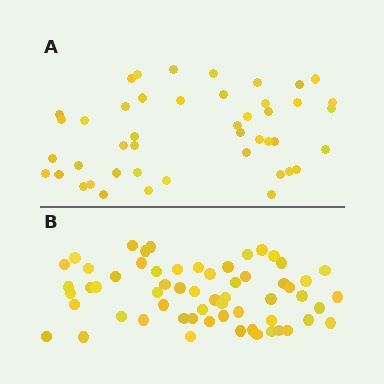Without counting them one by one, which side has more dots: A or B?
Region B (the bottom region) has more dots.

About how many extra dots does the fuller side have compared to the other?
Region B has approximately 15 more dots than region A.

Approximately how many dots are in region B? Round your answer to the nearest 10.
About 60 dots.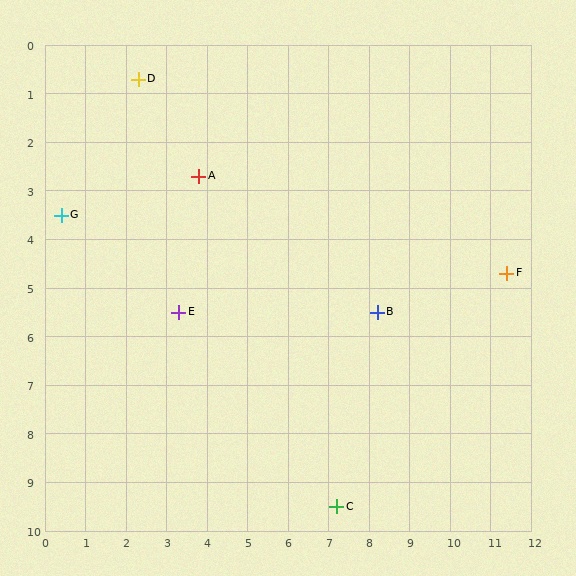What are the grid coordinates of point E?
Point E is at approximately (3.3, 5.5).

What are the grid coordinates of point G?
Point G is at approximately (0.4, 3.5).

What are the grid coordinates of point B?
Point B is at approximately (8.2, 5.5).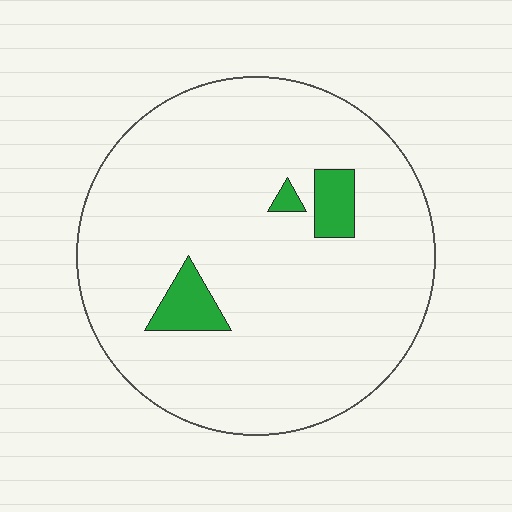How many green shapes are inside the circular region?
3.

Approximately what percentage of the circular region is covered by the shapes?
Approximately 5%.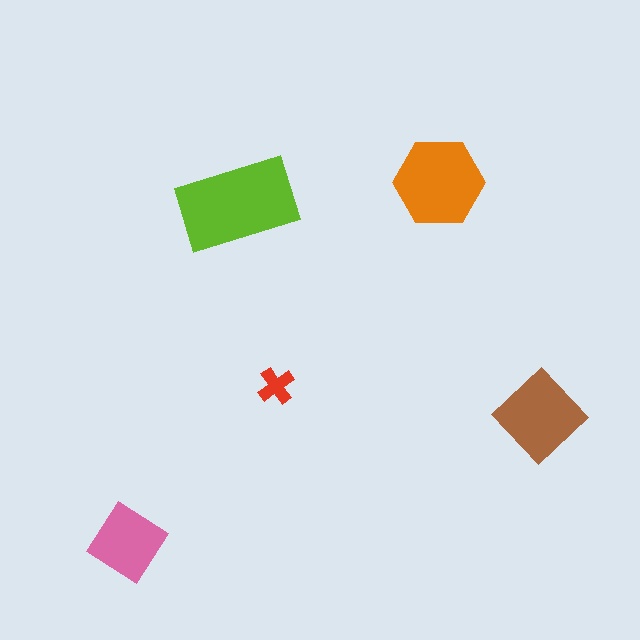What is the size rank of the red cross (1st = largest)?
5th.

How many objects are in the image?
There are 5 objects in the image.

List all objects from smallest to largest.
The red cross, the pink diamond, the brown diamond, the orange hexagon, the lime rectangle.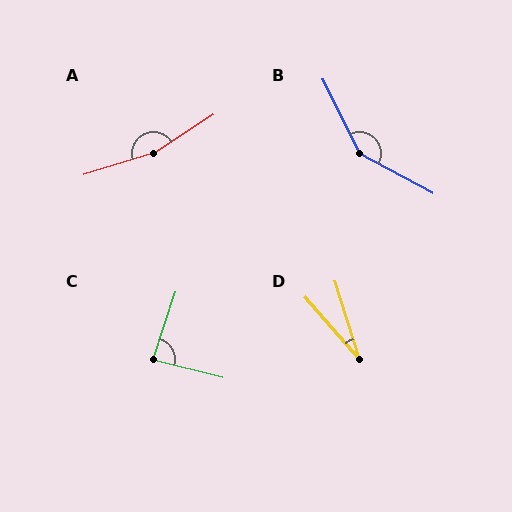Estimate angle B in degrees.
Approximately 145 degrees.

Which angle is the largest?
A, at approximately 164 degrees.